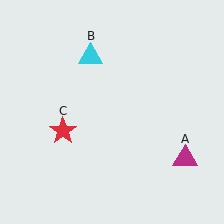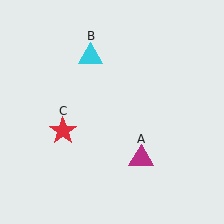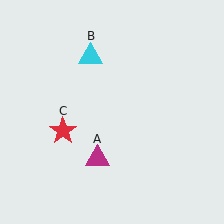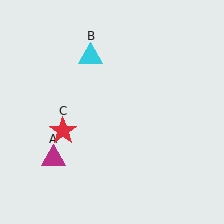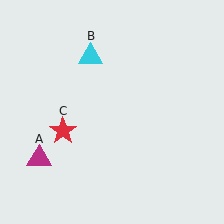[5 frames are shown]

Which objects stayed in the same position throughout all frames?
Cyan triangle (object B) and red star (object C) remained stationary.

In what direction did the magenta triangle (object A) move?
The magenta triangle (object A) moved left.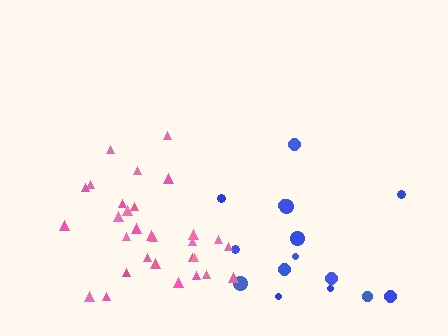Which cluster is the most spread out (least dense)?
Blue.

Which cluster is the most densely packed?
Pink.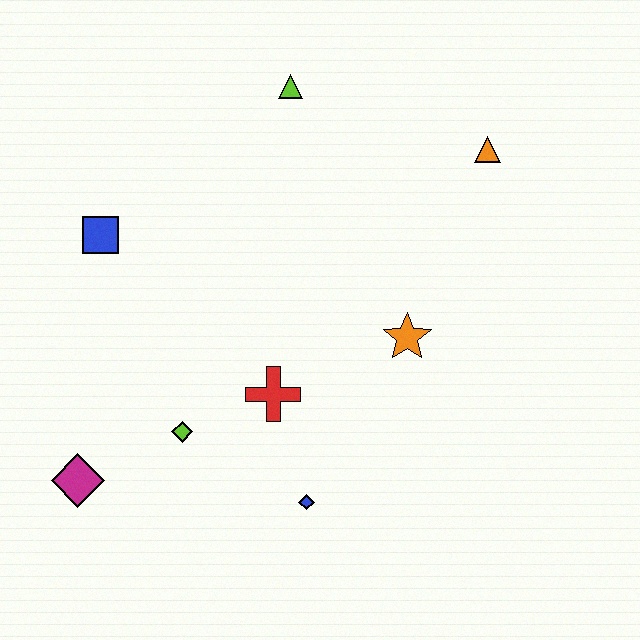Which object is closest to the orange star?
The red cross is closest to the orange star.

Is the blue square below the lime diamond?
No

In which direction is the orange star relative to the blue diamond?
The orange star is above the blue diamond.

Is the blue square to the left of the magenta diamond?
No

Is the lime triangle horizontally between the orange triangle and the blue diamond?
No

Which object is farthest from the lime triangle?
The magenta diamond is farthest from the lime triangle.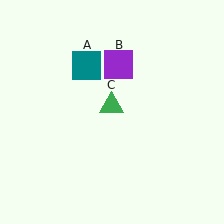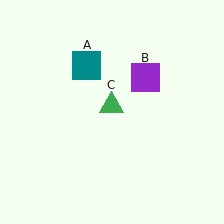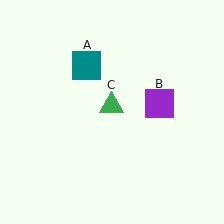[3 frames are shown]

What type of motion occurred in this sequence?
The purple square (object B) rotated clockwise around the center of the scene.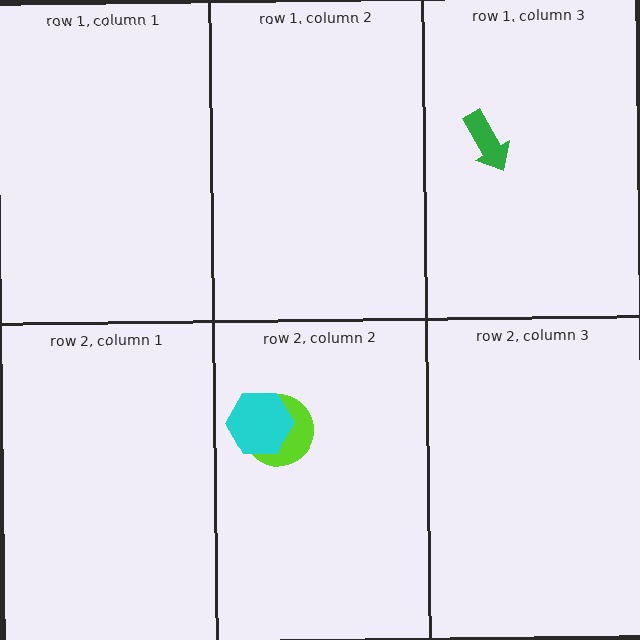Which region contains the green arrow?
The row 1, column 3 region.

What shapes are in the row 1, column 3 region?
The green arrow.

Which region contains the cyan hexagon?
The row 2, column 2 region.